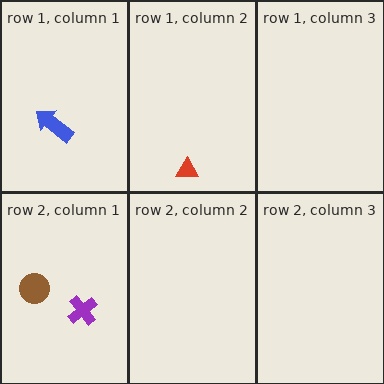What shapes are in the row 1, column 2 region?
The red triangle.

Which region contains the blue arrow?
The row 1, column 1 region.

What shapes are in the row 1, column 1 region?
The blue arrow.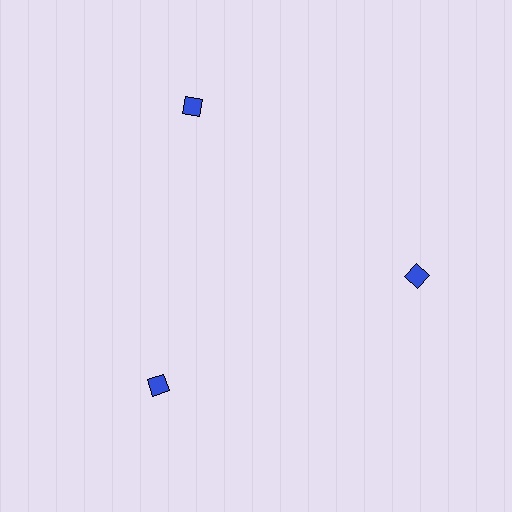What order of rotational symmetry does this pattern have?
This pattern has 3-fold rotational symmetry.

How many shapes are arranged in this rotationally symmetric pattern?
There are 3 shapes, arranged in 3 groups of 1.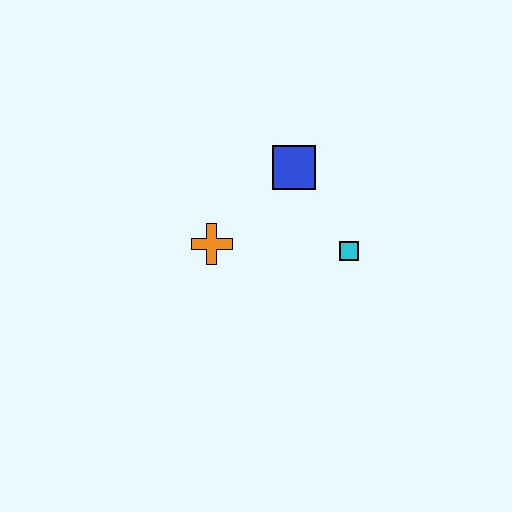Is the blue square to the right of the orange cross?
Yes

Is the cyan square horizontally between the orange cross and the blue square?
No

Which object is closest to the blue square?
The cyan square is closest to the blue square.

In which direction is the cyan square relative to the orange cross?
The cyan square is to the right of the orange cross.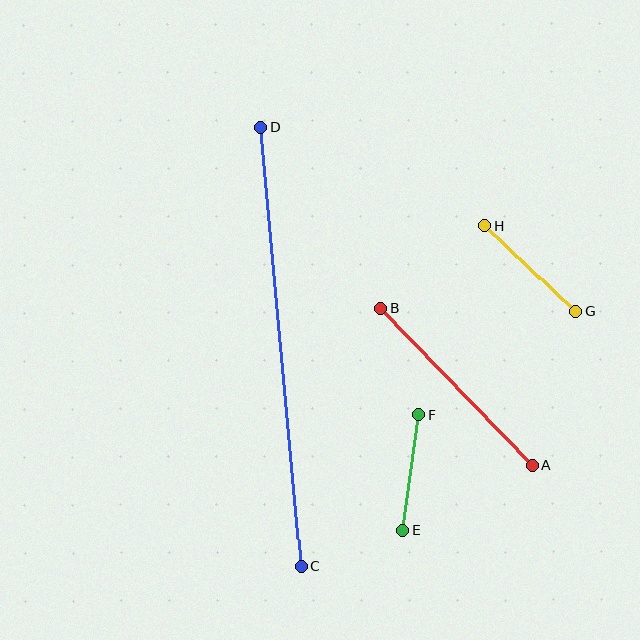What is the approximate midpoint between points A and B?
The midpoint is at approximately (457, 387) pixels.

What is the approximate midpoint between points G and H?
The midpoint is at approximately (530, 268) pixels.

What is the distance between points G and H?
The distance is approximately 126 pixels.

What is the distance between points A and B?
The distance is approximately 219 pixels.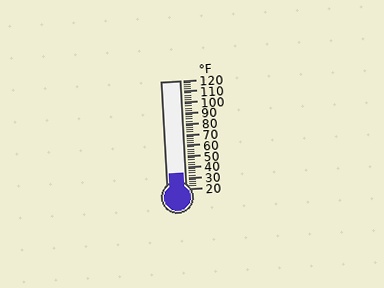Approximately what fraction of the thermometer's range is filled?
The thermometer is filled to approximately 15% of its range.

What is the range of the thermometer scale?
The thermometer scale ranges from 20°F to 120°F.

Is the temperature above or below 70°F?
The temperature is below 70°F.